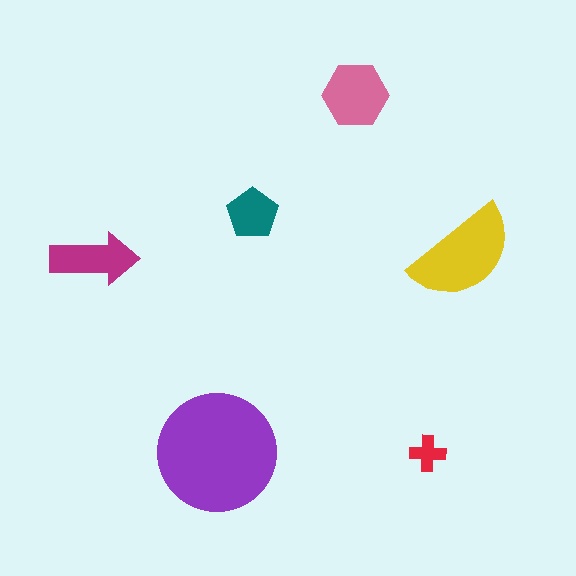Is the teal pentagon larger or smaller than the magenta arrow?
Smaller.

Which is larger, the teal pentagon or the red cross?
The teal pentagon.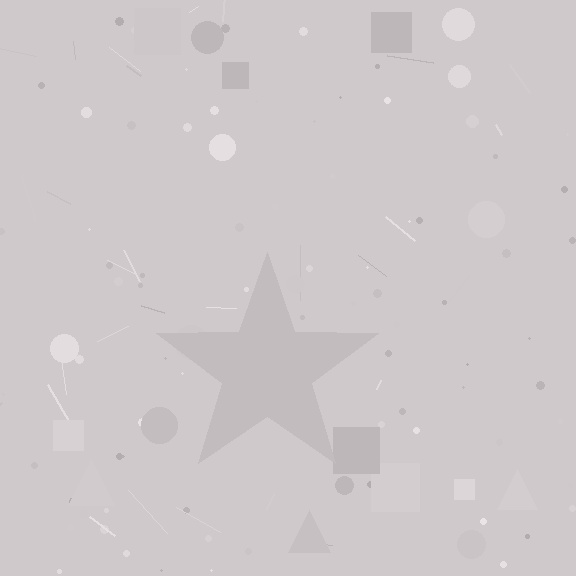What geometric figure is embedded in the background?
A star is embedded in the background.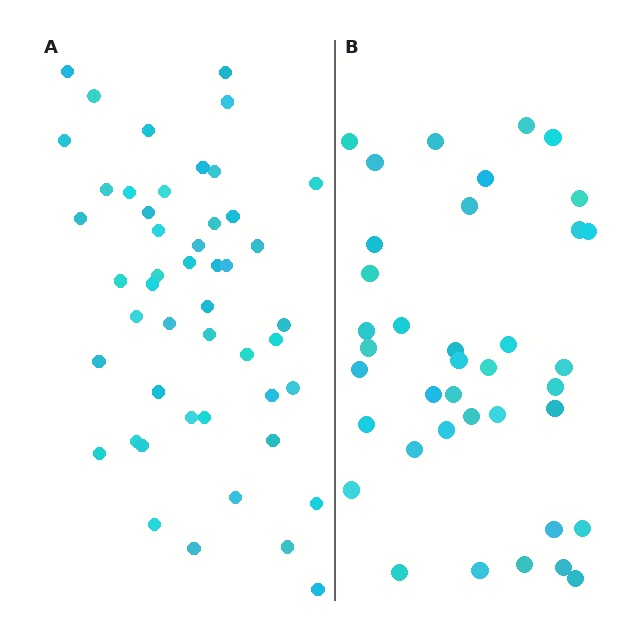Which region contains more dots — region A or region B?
Region A (the left region) has more dots.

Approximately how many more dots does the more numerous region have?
Region A has roughly 10 or so more dots than region B.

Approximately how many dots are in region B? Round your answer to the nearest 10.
About 40 dots. (The exact count is 38, which rounds to 40.)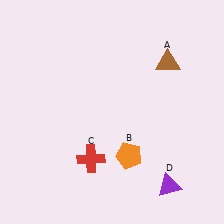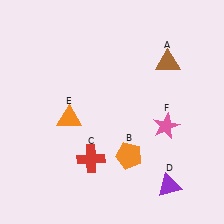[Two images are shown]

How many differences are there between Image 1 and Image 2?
There are 2 differences between the two images.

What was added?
An orange triangle (E), a pink star (F) were added in Image 2.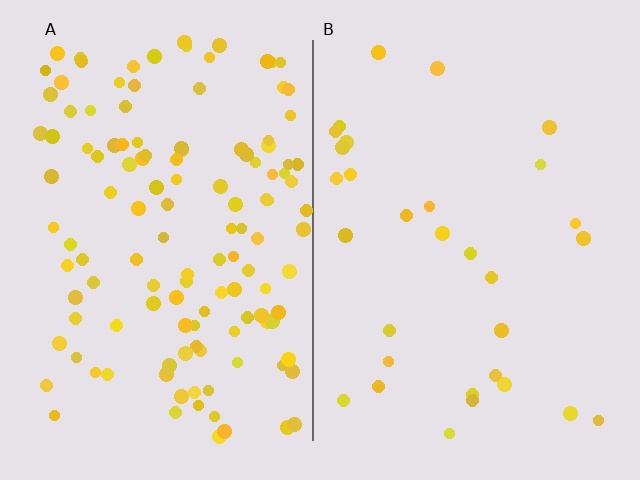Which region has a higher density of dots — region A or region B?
A (the left).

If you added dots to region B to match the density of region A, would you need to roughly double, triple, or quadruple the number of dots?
Approximately quadruple.